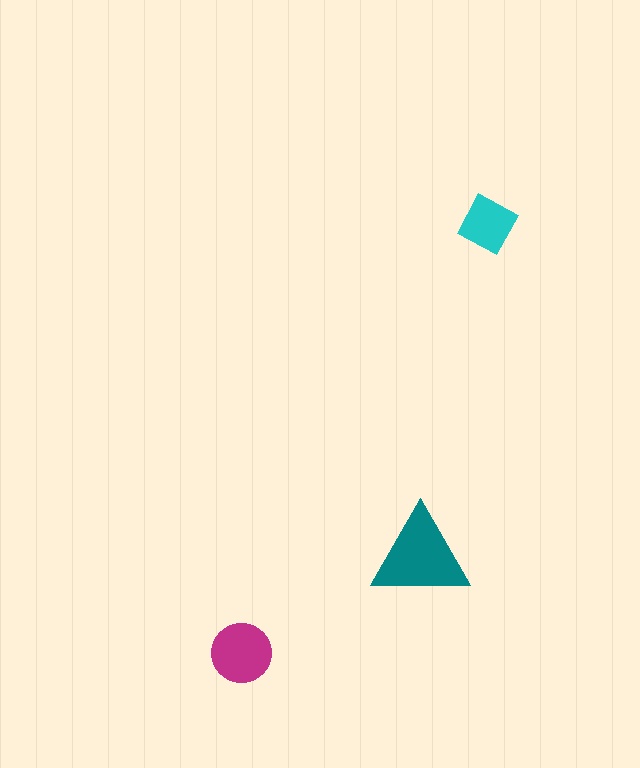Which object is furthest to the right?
The cyan diamond is rightmost.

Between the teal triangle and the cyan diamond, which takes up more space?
The teal triangle.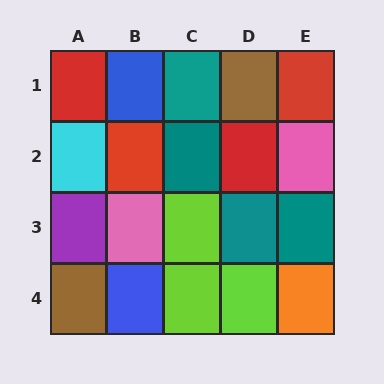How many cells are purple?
1 cell is purple.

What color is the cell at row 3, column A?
Purple.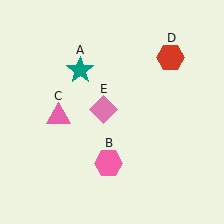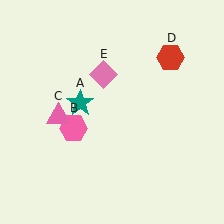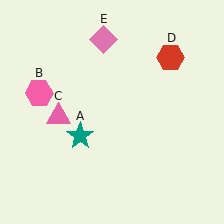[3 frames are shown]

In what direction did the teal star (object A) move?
The teal star (object A) moved down.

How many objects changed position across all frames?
3 objects changed position: teal star (object A), pink hexagon (object B), pink diamond (object E).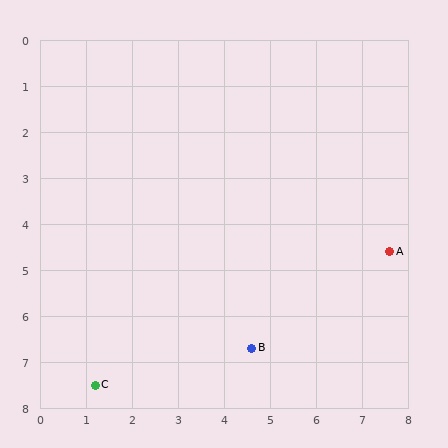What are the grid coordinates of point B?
Point B is at approximately (4.6, 6.7).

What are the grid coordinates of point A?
Point A is at approximately (7.6, 4.6).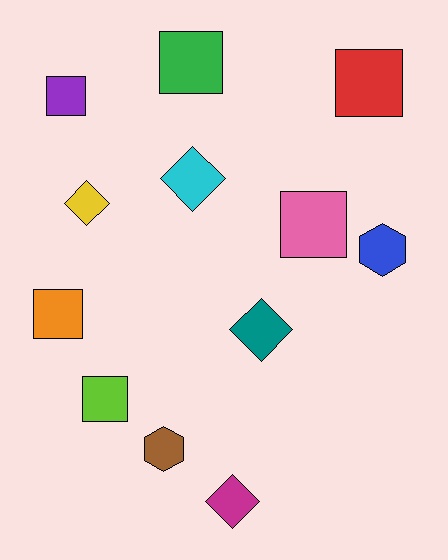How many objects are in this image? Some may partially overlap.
There are 12 objects.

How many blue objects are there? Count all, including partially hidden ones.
There is 1 blue object.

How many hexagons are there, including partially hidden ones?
There are 2 hexagons.